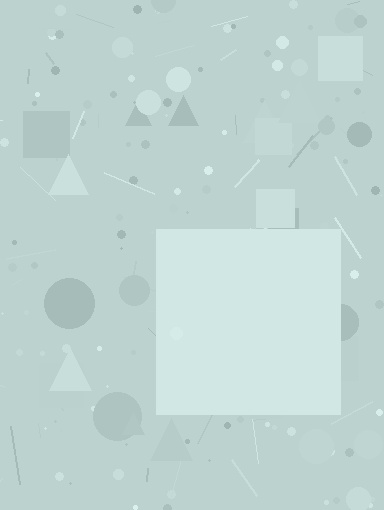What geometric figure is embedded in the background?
A square is embedded in the background.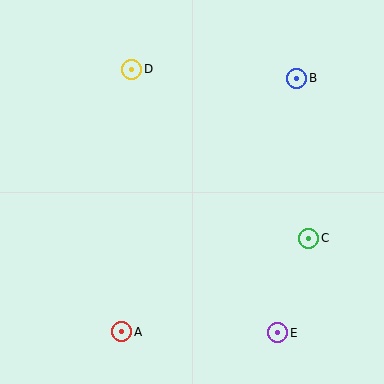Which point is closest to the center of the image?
Point C at (309, 238) is closest to the center.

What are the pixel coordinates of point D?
Point D is at (132, 69).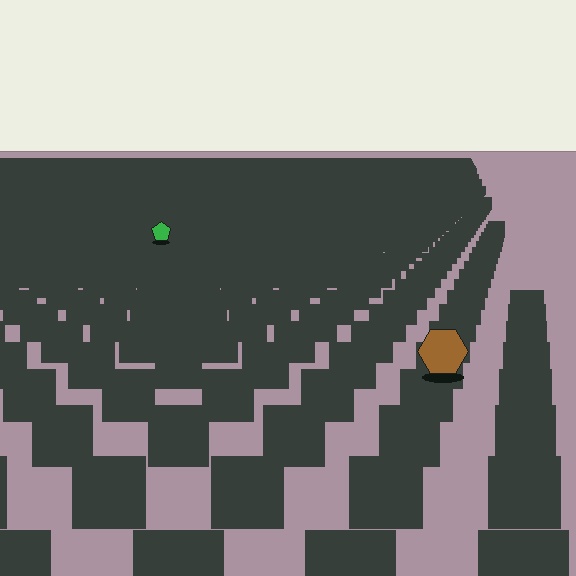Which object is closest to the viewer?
The brown hexagon is closest. The texture marks near it are larger and more spread out.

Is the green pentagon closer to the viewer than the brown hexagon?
No. The brown hexagon is closer — you can tell from the texture gradient: the ground texture is coarser near it.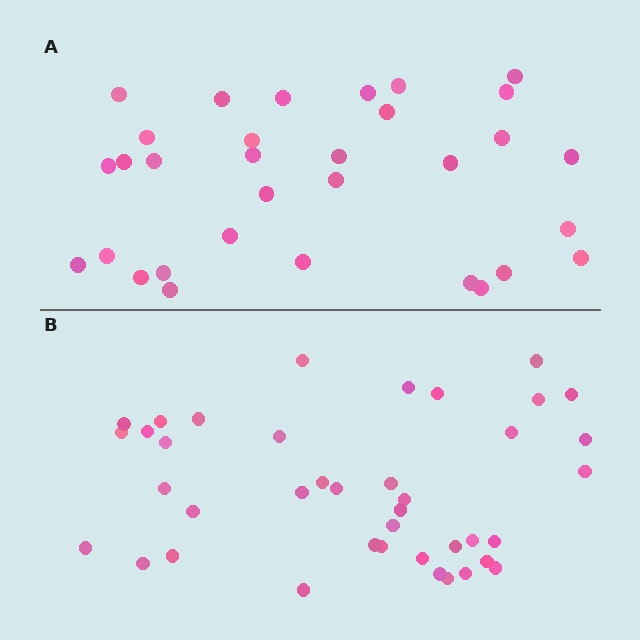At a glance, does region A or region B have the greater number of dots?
Region B (the bottom region) has more dots.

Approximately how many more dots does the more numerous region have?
Region B has roughly 8 or so more dots than region A.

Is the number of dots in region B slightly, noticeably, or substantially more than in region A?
Region B has noticeably more, but not dramatically so. The ratio is roughly 1.2 to 1.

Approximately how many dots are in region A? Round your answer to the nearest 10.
About 30 dots. (The exact count is 32, which rounds to 30.)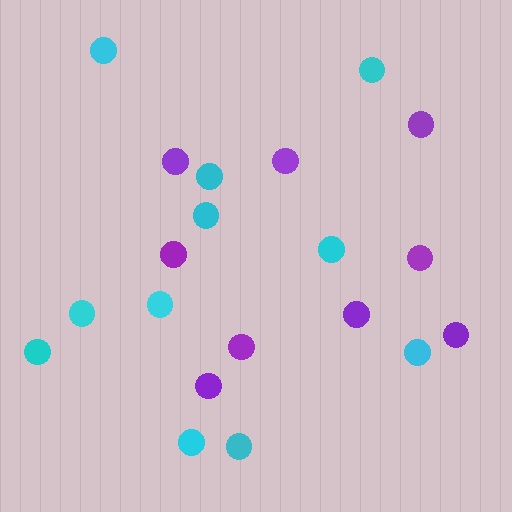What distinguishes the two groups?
There are 2 groups: one group of cyan circles (11) and one group of purple circles (9).